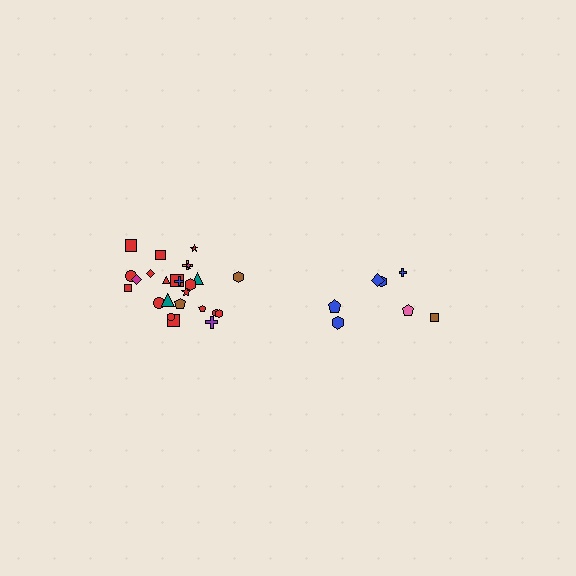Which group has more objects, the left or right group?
The left group.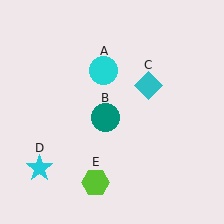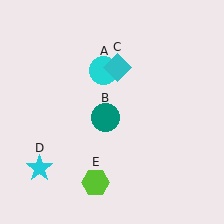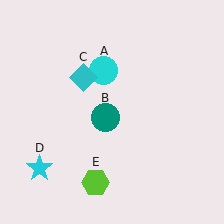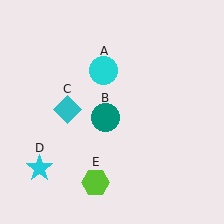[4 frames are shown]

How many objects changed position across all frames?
1 object changed position: cyan diamond (object C).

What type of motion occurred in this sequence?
The cyan diamond (object C) rotated counterclockwise around the center of the scene.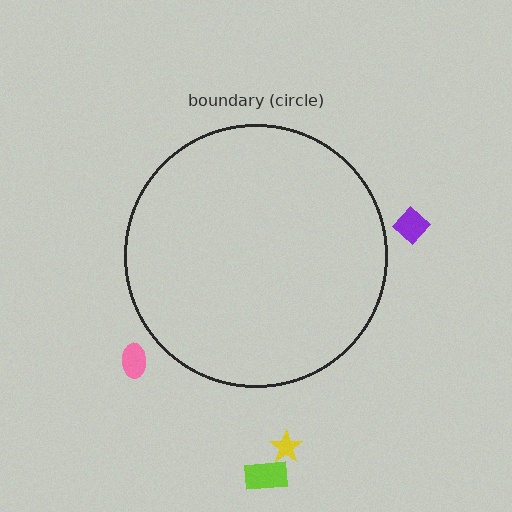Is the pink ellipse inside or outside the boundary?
Outside.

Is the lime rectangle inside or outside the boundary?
Outside.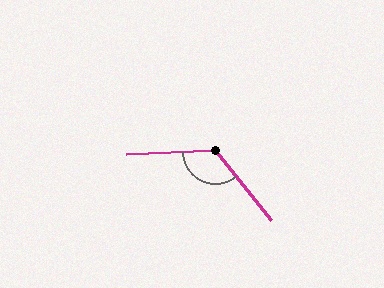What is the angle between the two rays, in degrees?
Approximately 127 degrees.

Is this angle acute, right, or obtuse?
It is obtuse.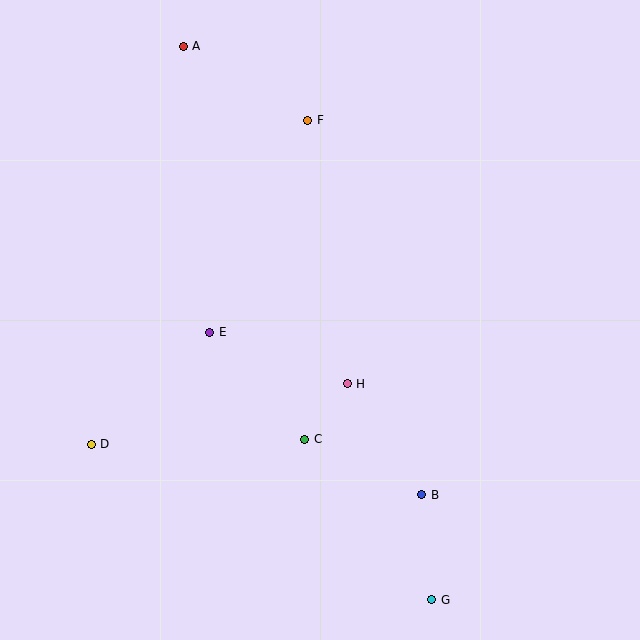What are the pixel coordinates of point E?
Point E is at (210, 332).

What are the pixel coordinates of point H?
Point H is at (347, 384).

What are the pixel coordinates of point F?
Point F is at (308, 120).